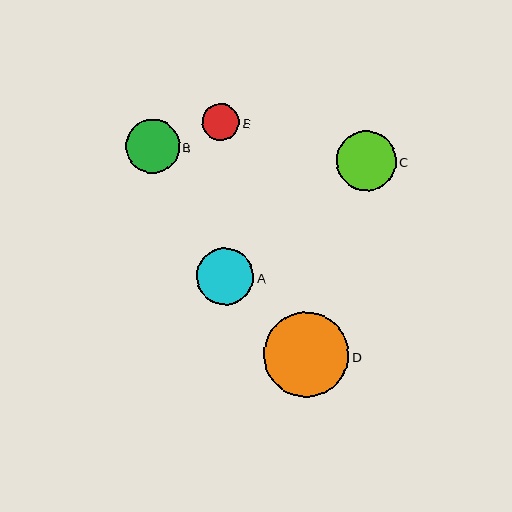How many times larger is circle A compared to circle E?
Circle A is approximately 1.5 times the size of circle E.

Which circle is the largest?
Circle D is the largest with a size of approximately 85 pixels.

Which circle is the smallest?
Circle E is the smallest with a size of approximately 37 pixels.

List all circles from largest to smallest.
From largest to smallest: D, C, A, B, E.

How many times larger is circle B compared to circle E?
Circle B is approximately 1.4 times the size of circle E.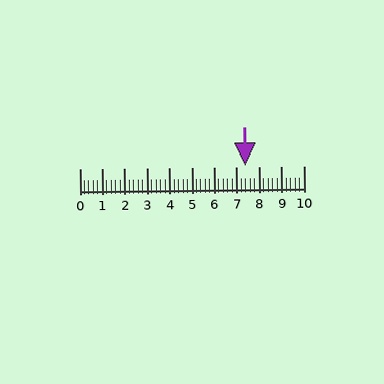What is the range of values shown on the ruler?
The ruler shows values from 0 to 10.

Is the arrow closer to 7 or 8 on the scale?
The arrow is closer to 7.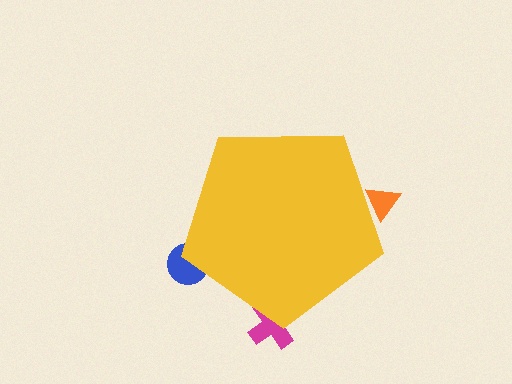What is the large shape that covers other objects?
A yellow pentagon.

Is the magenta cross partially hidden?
Yes, the magenta cross is partially hidden behind the yellow pentagon.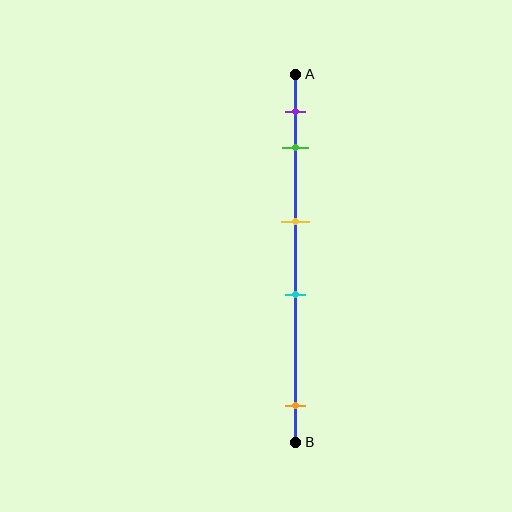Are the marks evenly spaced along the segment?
No, the marks are not evenly spaced.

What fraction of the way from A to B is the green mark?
The green mark is approximately 20% (0.2) of the way from A to B.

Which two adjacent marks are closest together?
The purple and green marks are the closest adjacent pair.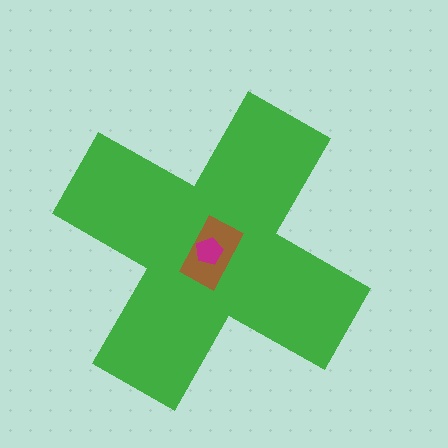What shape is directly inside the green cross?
The brown rectangle.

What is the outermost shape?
The green cross.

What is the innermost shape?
The magenta pentagon.